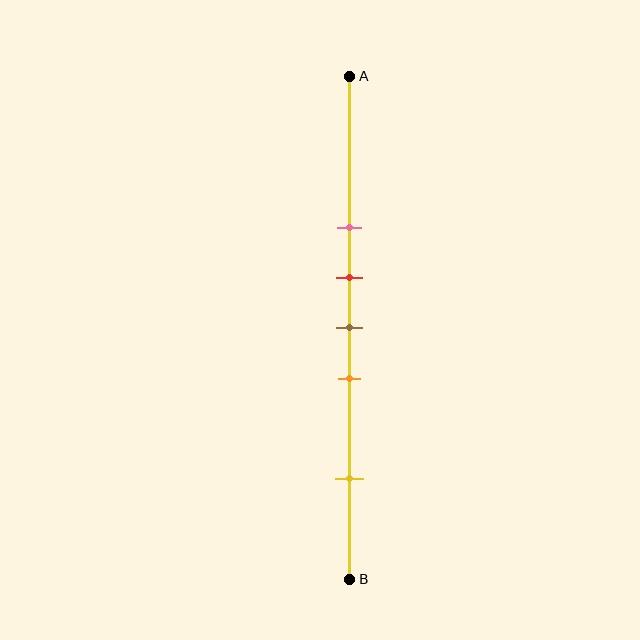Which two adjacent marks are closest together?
The red and brown marks are the closest adjacent pair.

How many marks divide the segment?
There are 5 marks dividing the segment.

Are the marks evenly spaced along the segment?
No, the marks are not evenly spaced.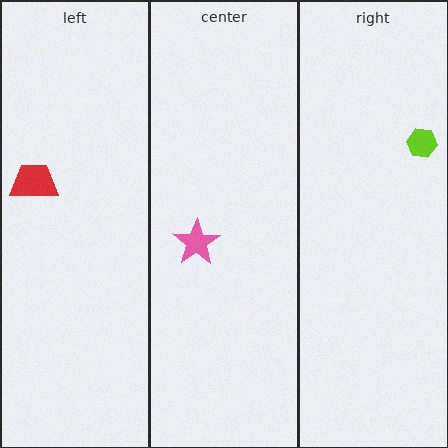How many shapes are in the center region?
1.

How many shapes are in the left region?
1.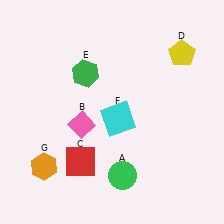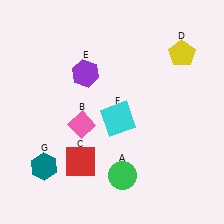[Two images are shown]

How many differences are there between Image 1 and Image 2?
There are 2 differences between the two images.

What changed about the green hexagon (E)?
In Image 1, E is green. In Image 2, it changed to purple.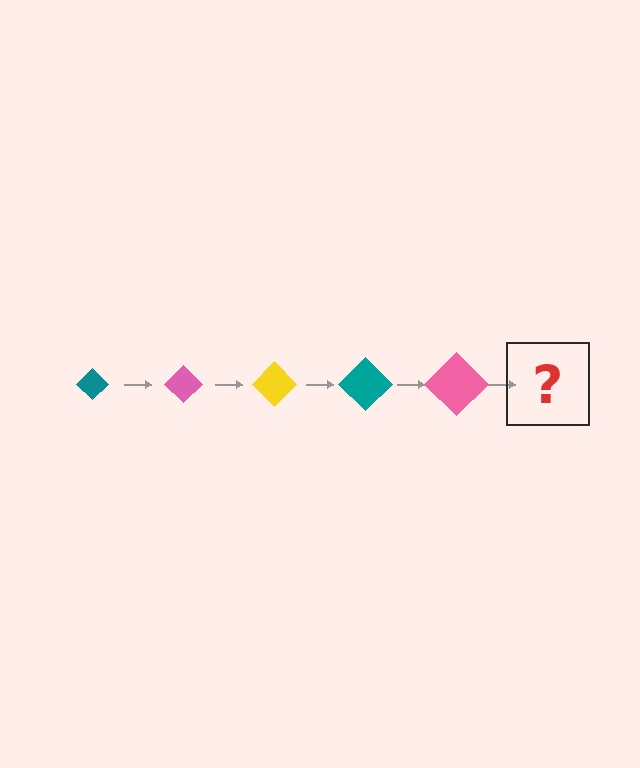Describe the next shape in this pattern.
It should be a yellow diamond, larger than the previous one.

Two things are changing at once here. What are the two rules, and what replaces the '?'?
The two rules are that the diamond grows larger each step and the color cycles through teal, pink, and yellow. The '?' should be a yellow diamond, larger than the previous one.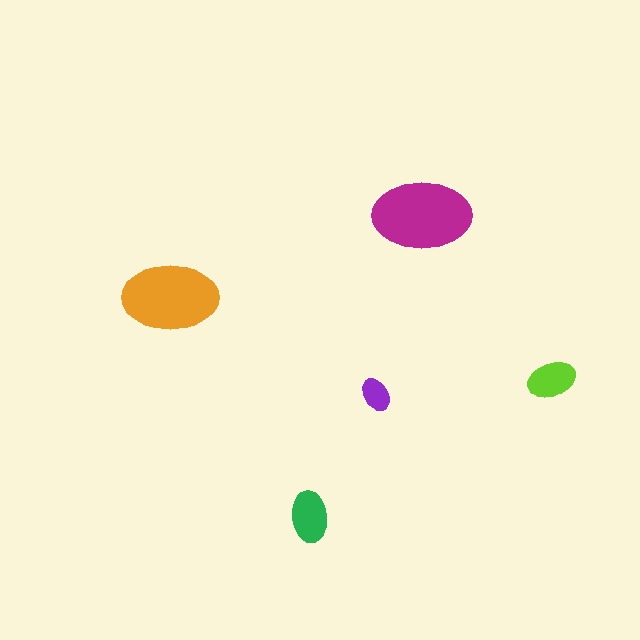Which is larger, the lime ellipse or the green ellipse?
The green one.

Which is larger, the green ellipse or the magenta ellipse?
The magenta one.